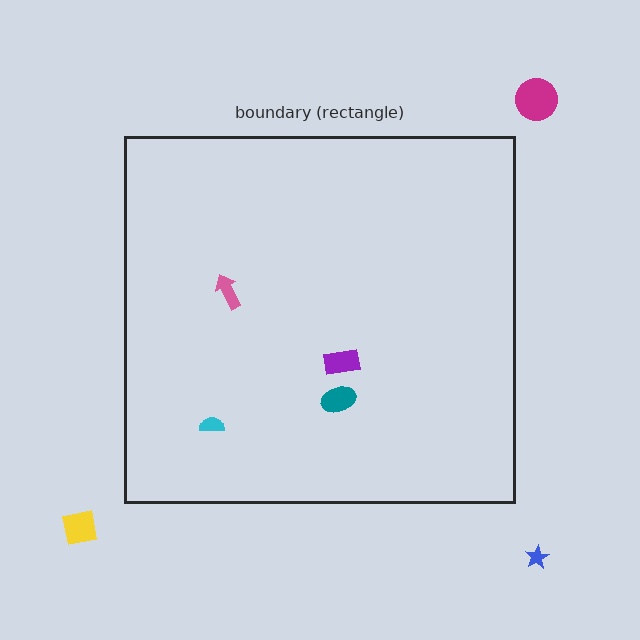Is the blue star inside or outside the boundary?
Outside.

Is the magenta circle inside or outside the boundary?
Outside.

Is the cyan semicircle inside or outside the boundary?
Inside.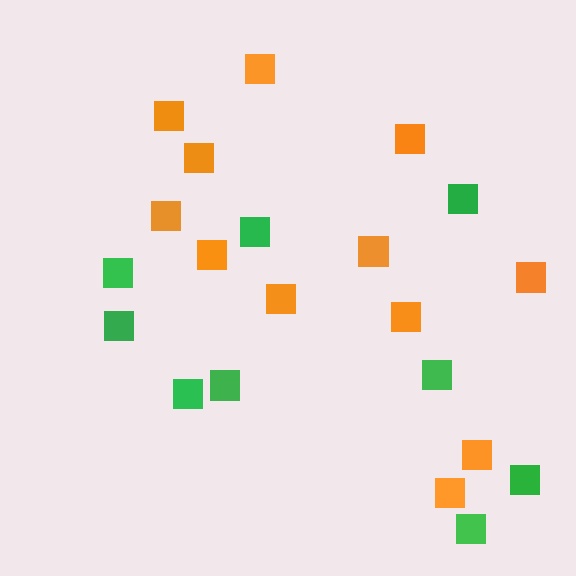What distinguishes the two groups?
There are 2 groups: one group of orange squares (12) and one group of green squares (9).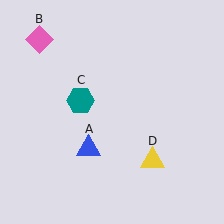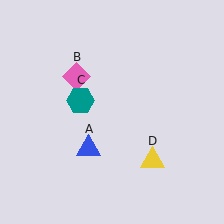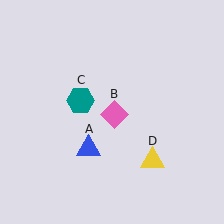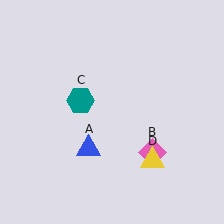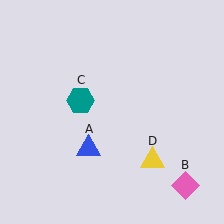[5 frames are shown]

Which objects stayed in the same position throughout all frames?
Blue triangle (object A) and teal hexagon (object C) and yellow triangle (object D) remained stationary.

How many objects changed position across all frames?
1 object changed position: pink diamond (object B).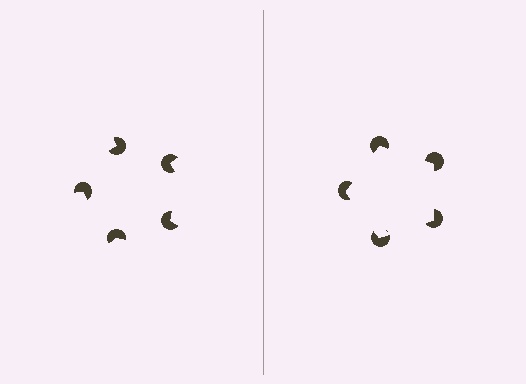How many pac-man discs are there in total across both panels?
10 — 5 on each side.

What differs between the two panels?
The pac-man discs are positioned identically on both sides; only the wedge orientations differ. On the right they align to a pentagon; on the left they are misaligned.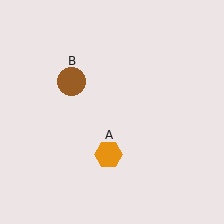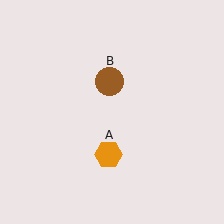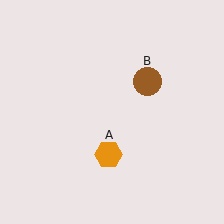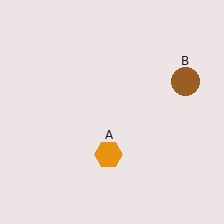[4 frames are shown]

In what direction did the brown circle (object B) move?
The brown circle (object B) moved right.